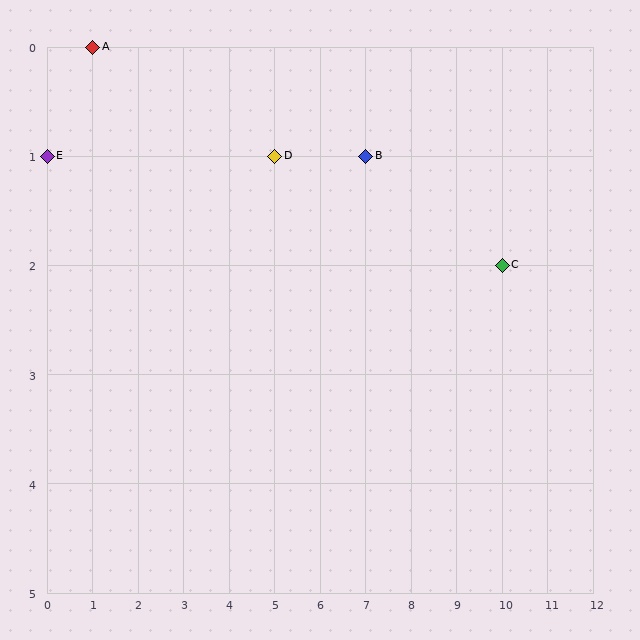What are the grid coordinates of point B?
Point B is at grid coordinates (7, 1).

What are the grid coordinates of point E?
Point E is at grid coordinates (0, 1).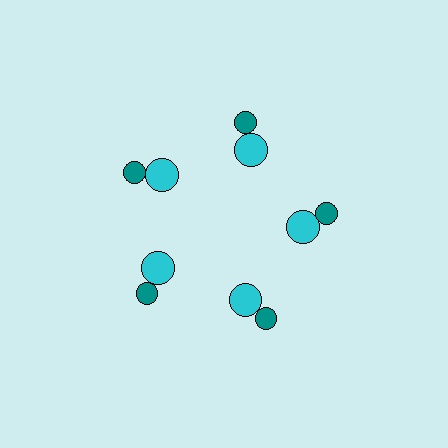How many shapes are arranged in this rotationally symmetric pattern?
There are 10 shapes, arranged in 5 groups of 2.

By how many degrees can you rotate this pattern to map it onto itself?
The pattern maps onto itself every 72 degrees of rotation.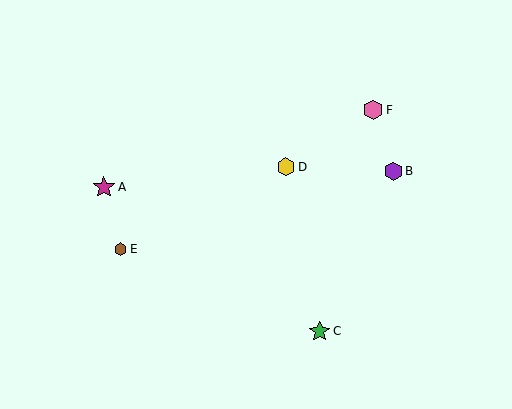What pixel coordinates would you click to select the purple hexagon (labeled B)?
Click at (393, 171) to select the purple hexagon B.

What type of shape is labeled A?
Shape A is a magenta star.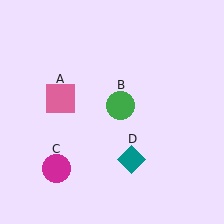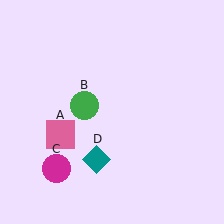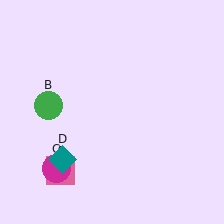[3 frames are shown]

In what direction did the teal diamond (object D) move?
The teal diamond (object D) moved left.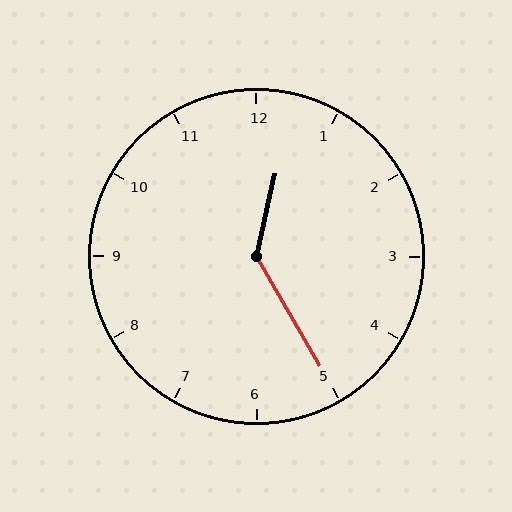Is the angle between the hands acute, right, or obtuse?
It is obtuse.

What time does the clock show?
12:25.